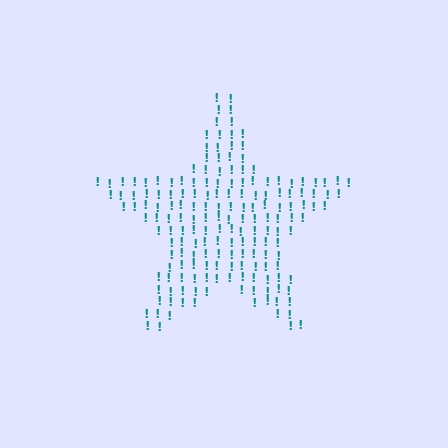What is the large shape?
The large shape is a star.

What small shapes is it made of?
It is made of small exclamation marks.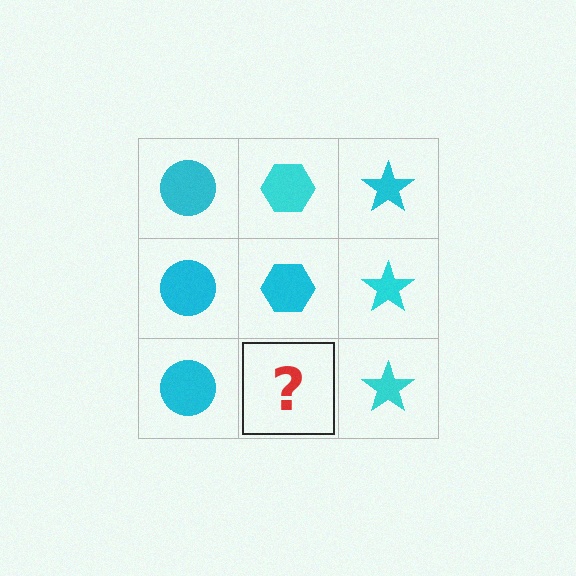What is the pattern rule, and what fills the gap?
The rule is that each column has a consistent shape. The gap should be filled with a cyan hexagon.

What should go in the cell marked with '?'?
The missing cell should contain a cyan hexagon.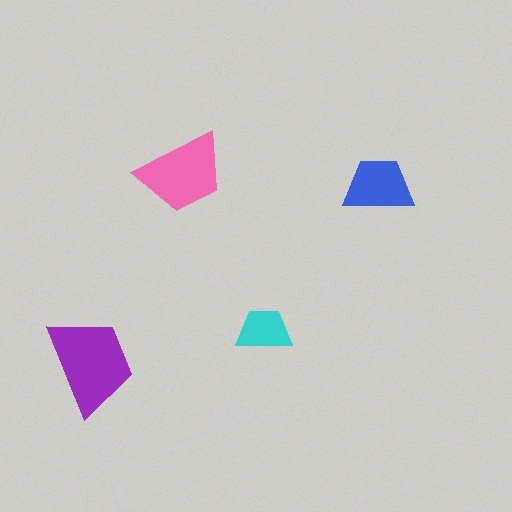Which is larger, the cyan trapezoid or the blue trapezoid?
The blue one.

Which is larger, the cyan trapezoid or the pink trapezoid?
The pink one.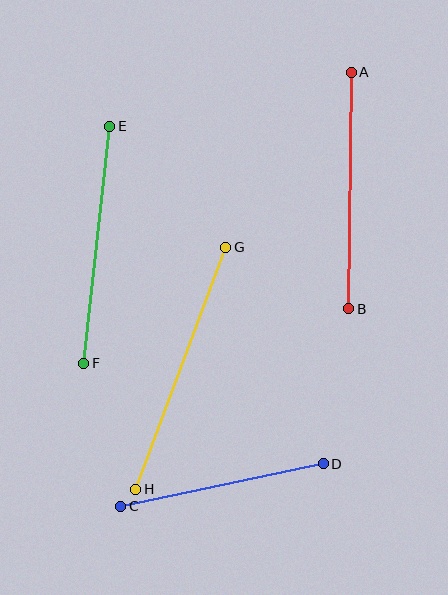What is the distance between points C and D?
The distance is approximately 207 pixels.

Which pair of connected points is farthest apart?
Points G and H are farthest apart.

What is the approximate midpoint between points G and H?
The midpoint is at approximately (181, 368) pixels.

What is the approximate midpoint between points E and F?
The midpoint is at approximately (97, 245) pixels.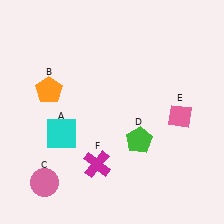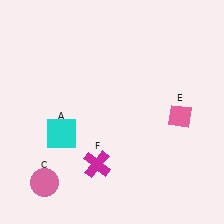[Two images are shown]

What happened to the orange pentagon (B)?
The orange pentagon (B) was removed in Image 2. It was in the top-left area of Image 1.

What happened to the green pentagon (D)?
The green pentagon (D) was removed in Image 2. It was in the bottom-right area of Image 1.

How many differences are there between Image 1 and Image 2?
There are 2 differences between the two images.